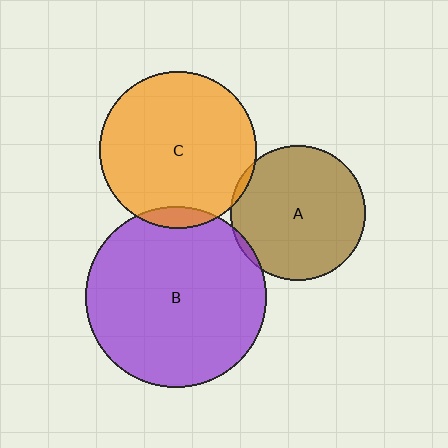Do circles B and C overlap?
Yes.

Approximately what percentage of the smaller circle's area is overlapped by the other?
Approximately 5%.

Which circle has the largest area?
Circle B (purple).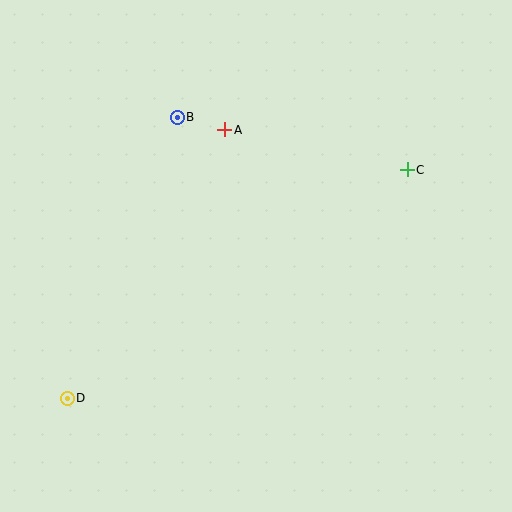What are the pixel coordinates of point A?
Point A is at (225, 130).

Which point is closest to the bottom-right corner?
Point C is closest to the bottom-right corner.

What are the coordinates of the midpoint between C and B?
The midpoint between C and B is at (292, 143).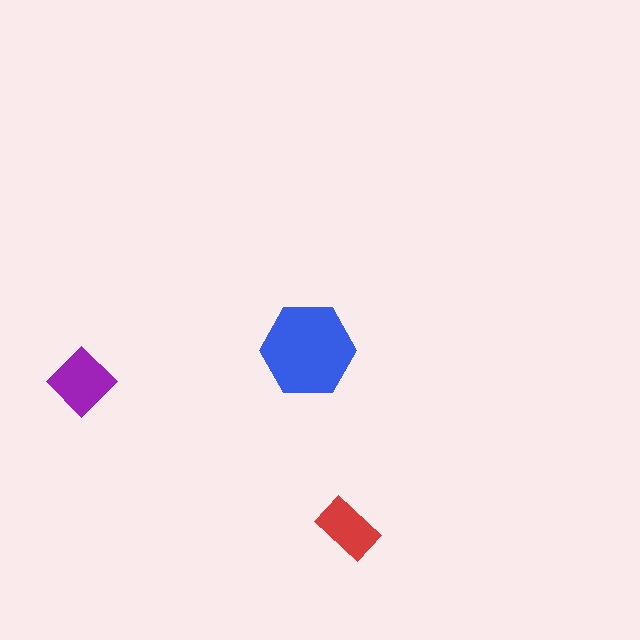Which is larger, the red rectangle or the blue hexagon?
The blue hexagon.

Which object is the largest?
The blue hexagon.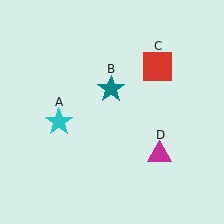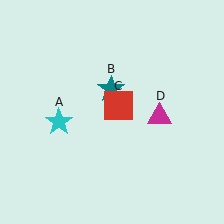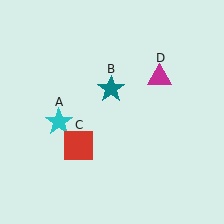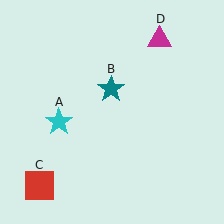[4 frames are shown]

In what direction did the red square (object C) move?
The red square (object C) moved down and to the left.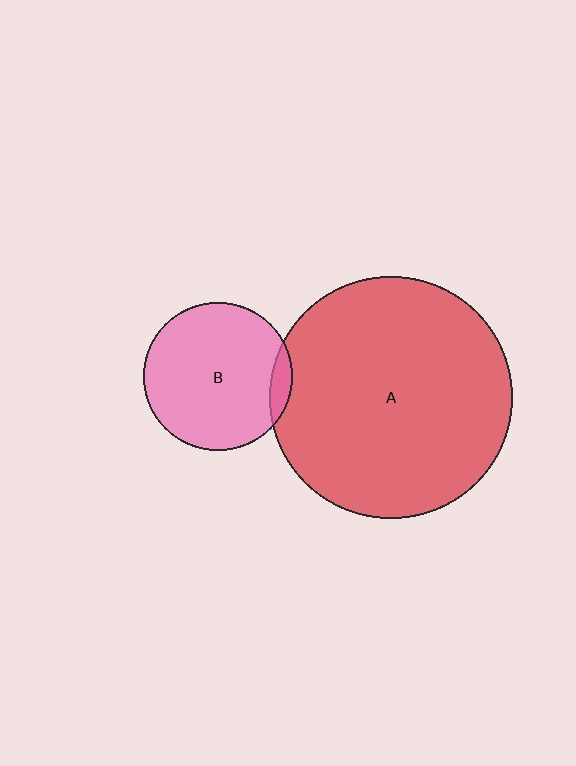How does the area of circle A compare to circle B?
Approximately 2.7 times.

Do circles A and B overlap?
Yes.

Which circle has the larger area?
Circle A (red).